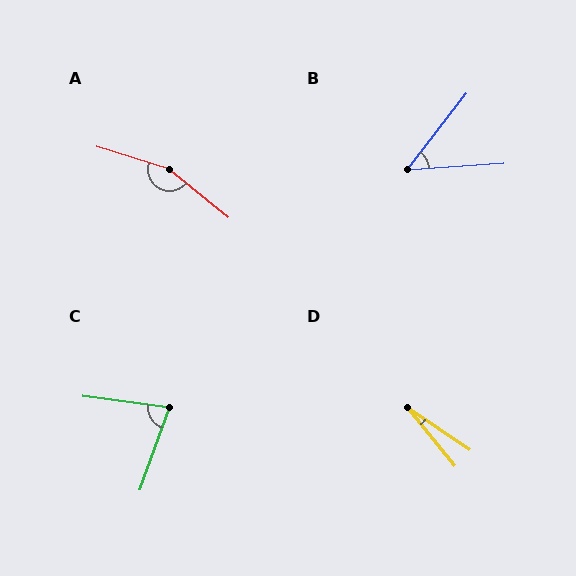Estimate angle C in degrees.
Approximately 78 degrees.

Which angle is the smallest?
D, at approximately 17 degrees.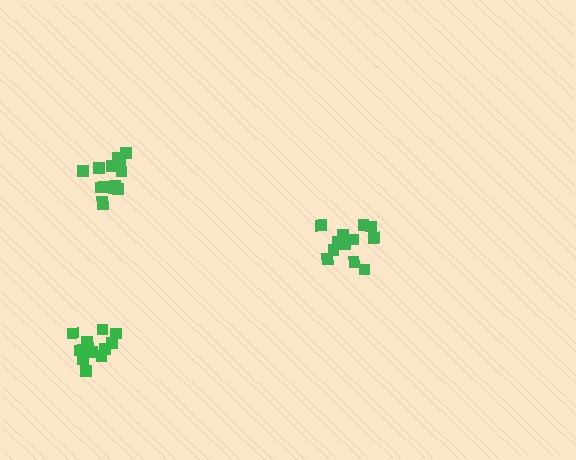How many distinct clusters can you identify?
There are 3 distinct clusters.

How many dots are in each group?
Group 1: 12 dots, Group 2: 14 dots, Group 3: 12 dots (38 total).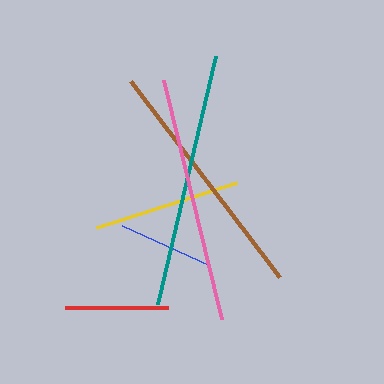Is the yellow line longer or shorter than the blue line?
The yellow line is longer than the blue line.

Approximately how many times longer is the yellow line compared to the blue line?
The yellow line is approximately 1.5 times the length of the blue line.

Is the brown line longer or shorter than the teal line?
The teal line is longer than the brown line.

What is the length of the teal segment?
The teal segment is approximately 255 pixels long.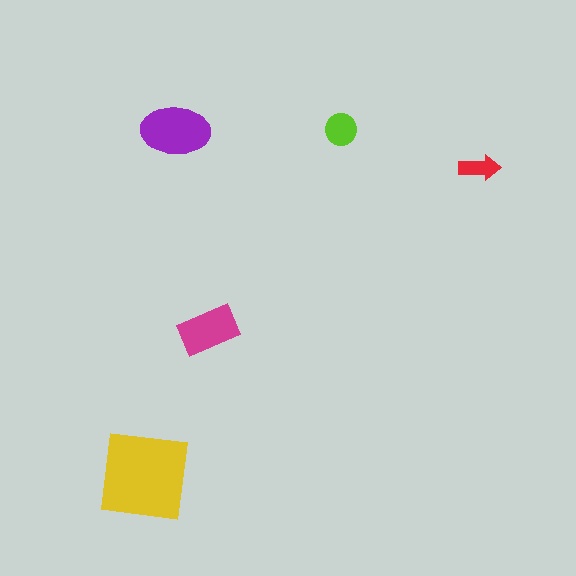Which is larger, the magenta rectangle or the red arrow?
The magenta rectangle.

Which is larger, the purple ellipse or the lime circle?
The purple ellipse.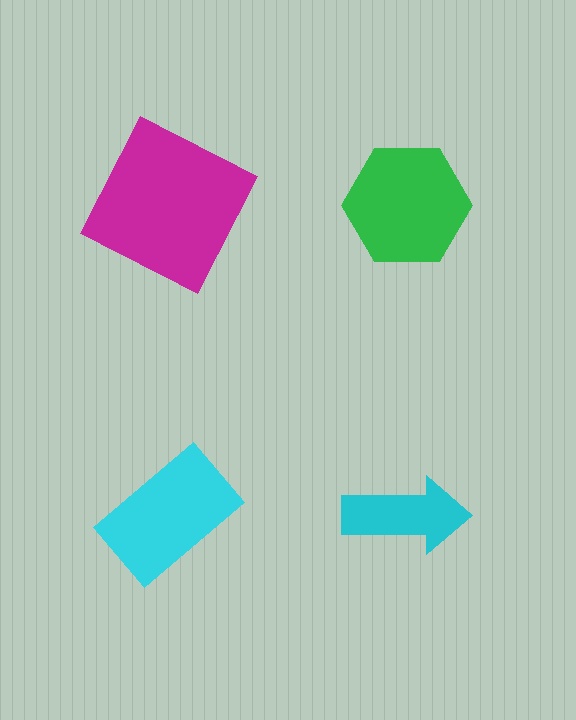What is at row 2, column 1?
A cyan rectangle.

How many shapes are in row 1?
2 shapes.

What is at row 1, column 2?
A green hexagon.